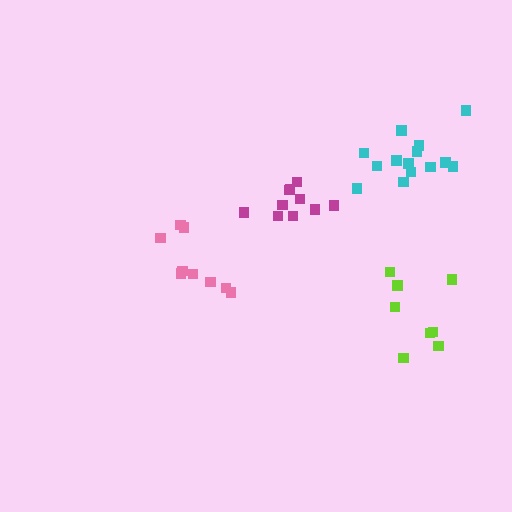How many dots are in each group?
Group 1: 10 dots, Group 2: 9 dots, Group 3: 8 dots, Group 4: 14 dots (41 total).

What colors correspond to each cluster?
The clusters are colored: magenta, pink, lime, cyan.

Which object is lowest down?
The lime cluster is bottommost.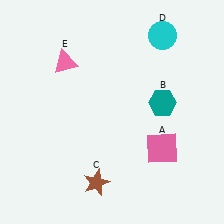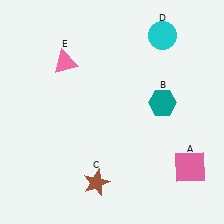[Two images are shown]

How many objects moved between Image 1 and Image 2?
1 object moved between the two images.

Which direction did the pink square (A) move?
The pink square (A) moved right.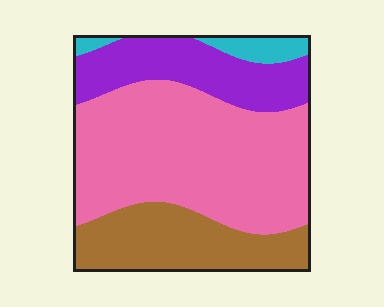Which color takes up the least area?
Cyan, at roughly 5%.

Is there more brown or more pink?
Pink.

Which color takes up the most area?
Pink, at roughly 50%.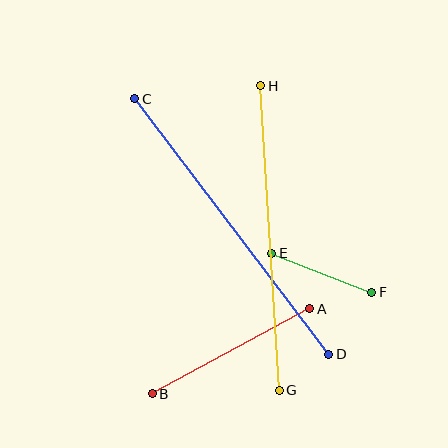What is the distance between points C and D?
The distance is approximately 321 pixels.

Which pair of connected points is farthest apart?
Points C and D are farthest apart.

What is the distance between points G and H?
The distance is approximately 305 pixels.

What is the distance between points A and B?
The distance is approximately 179 pixels.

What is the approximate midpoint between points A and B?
The midpoint is at approximately (231, 351) pixels.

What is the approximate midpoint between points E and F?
The midpoint is at approximately (322, 273) pixels.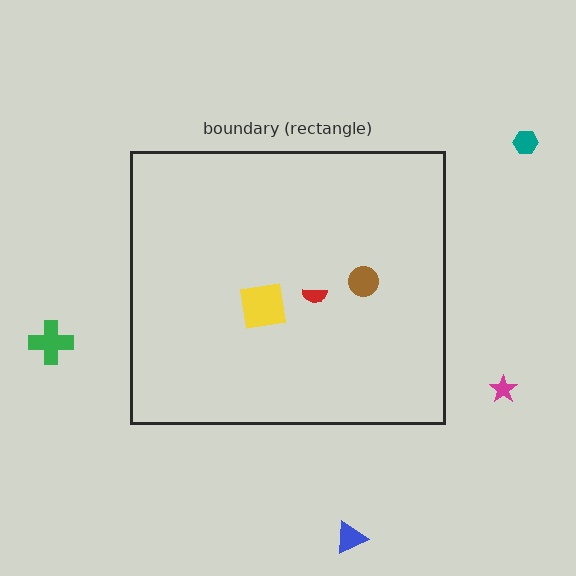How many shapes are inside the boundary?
3 inside, 4 outside.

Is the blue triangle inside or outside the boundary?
Outside.